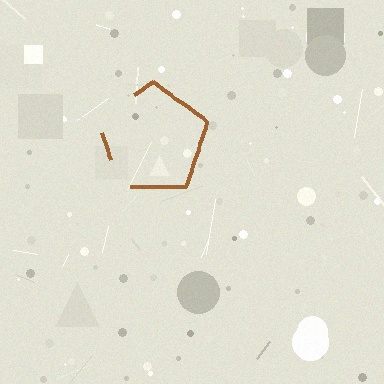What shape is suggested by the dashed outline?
The dashed outline suggests a pentagon.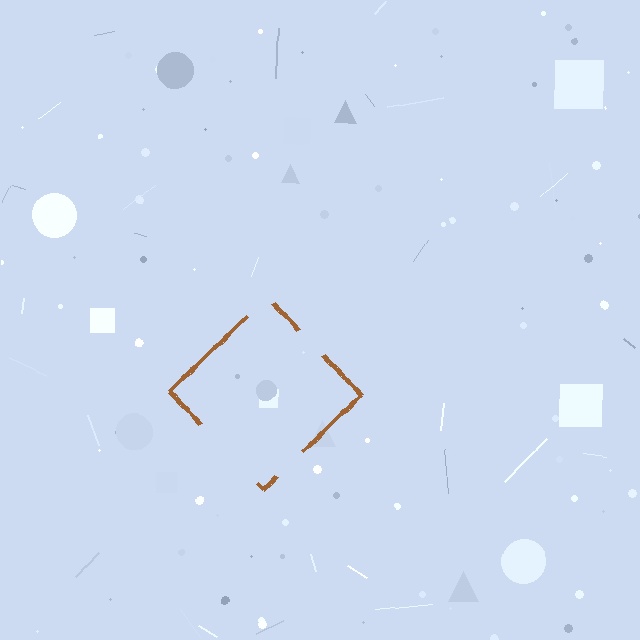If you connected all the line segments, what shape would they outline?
They would outline a diamond.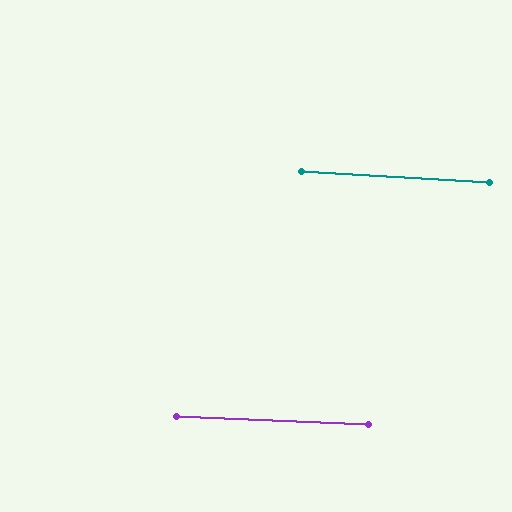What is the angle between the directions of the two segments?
Approximately 1 degree.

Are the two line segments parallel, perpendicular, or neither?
Parallel — their directions differ by only 1.0°.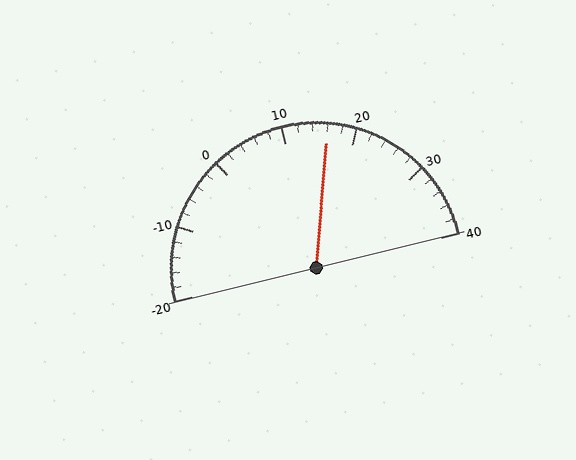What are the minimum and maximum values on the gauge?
The gauge ranges from -20 to 40.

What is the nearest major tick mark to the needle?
The nearest major tick mark is 20.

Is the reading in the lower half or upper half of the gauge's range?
The reading is in the upper half of the range (-20 to 40).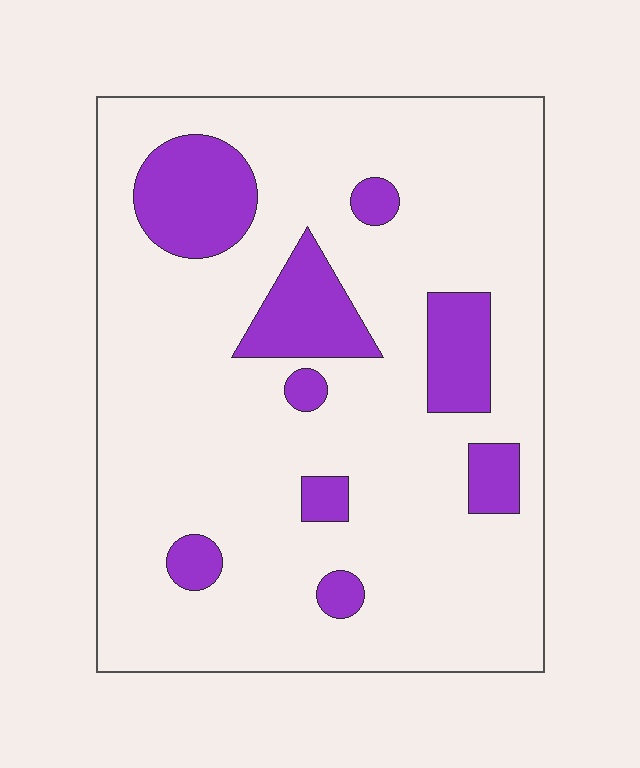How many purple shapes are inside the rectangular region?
9.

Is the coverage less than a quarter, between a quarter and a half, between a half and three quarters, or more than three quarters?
Less than a quarter.